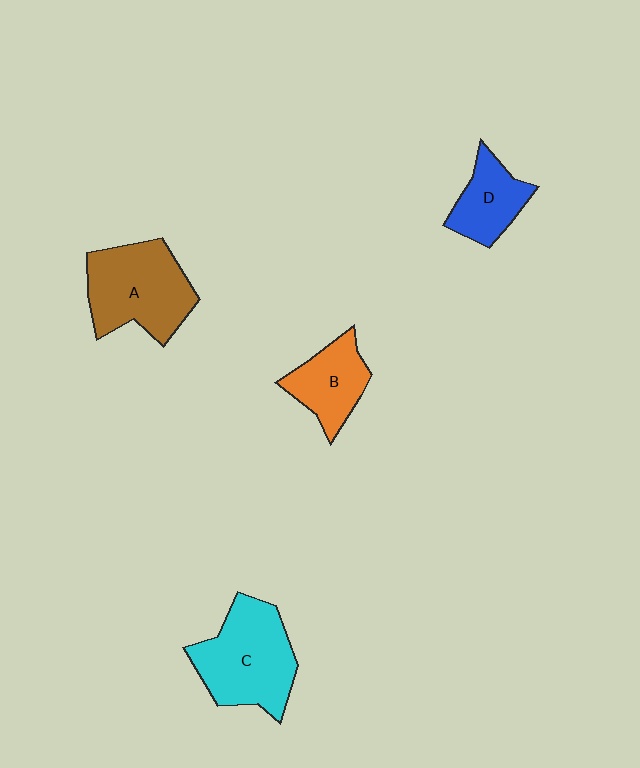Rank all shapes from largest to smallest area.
From largest to smallest: C (cyan), A (brown), B (orange), D (blue).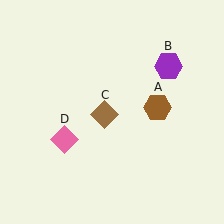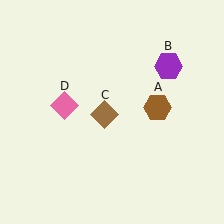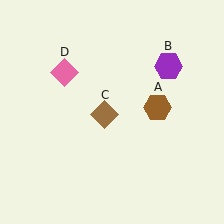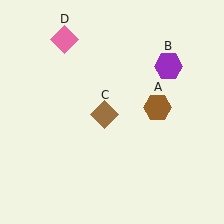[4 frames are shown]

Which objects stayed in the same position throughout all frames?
Brown hexagon (object A) and purple hexagon (object B) and brown diamond (object C) remained stationary.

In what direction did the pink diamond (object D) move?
The pink diamond (object D) moved up.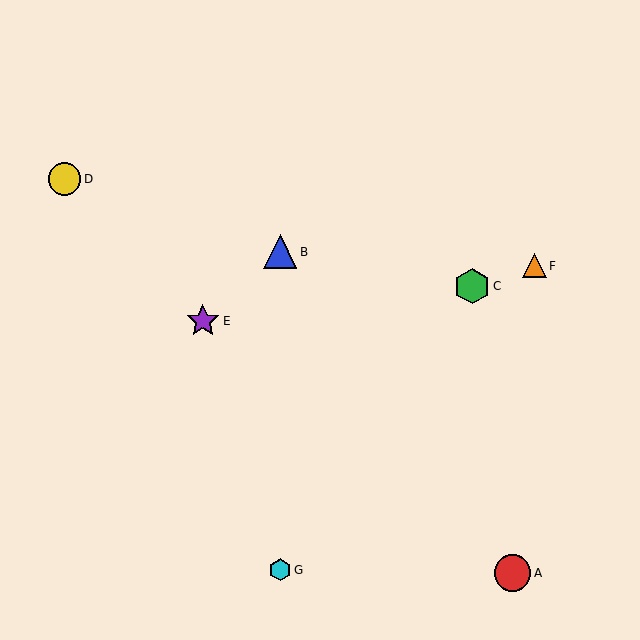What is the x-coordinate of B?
Object B is at x≈280.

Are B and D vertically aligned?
No, B is at x≈280 and D is at x≈65.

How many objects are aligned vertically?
2 objects (B, G) are aligned vertically.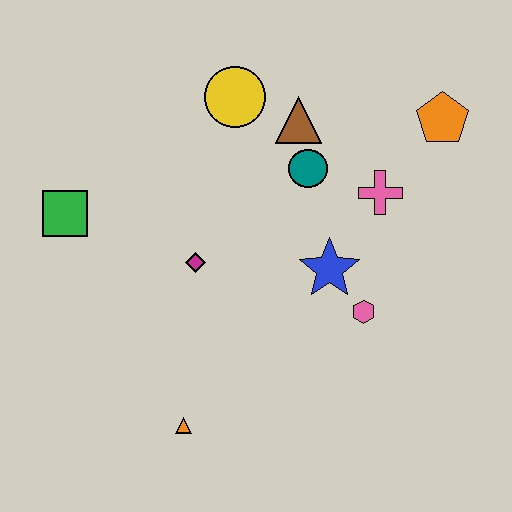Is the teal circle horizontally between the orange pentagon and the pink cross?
No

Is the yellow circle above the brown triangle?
Yes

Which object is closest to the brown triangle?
The teal circle is closest to the brown triangle.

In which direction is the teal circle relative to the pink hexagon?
The teal circle is above the pink hexagon.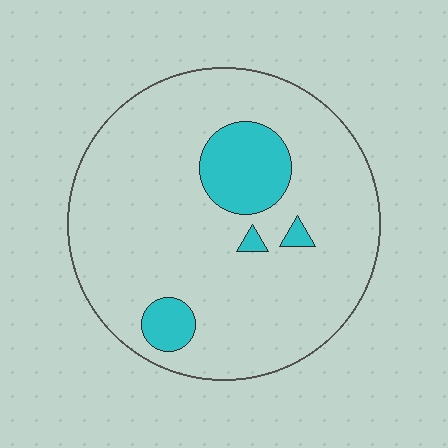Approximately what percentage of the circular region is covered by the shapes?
Approximately 15%.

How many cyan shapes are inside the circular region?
4.